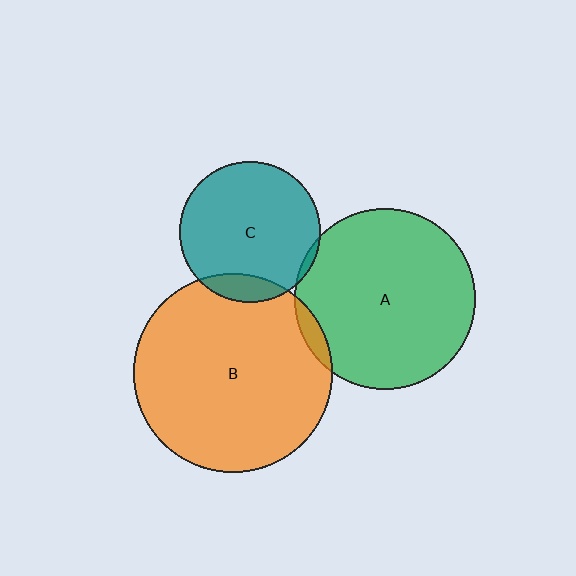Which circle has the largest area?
Circle B (orange).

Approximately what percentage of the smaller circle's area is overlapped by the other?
Approximately 10%.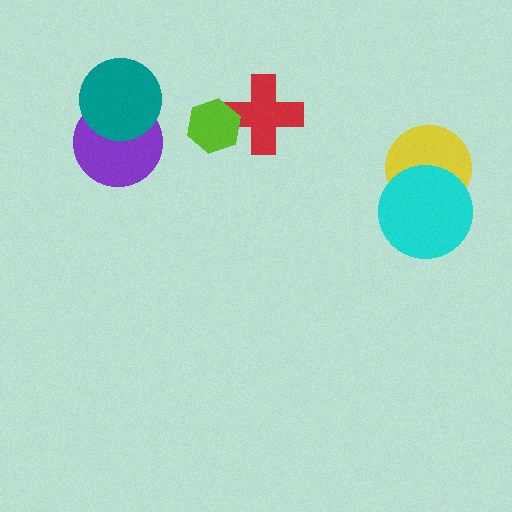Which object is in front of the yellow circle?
The cyan circle is in front of the yellow circle.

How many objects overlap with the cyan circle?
1 object overlaps with the cyan circle.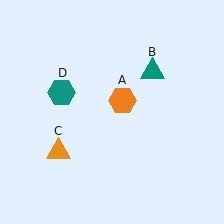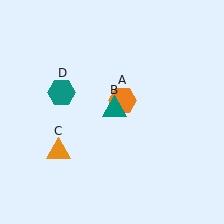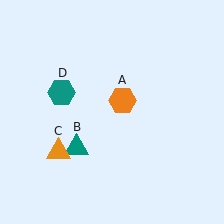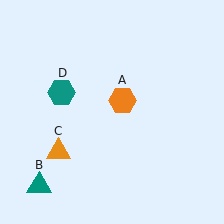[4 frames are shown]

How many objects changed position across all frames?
1 object changed position: teal triangle (object B).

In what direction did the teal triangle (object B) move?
The teal triangle (object B) moved down and to the left.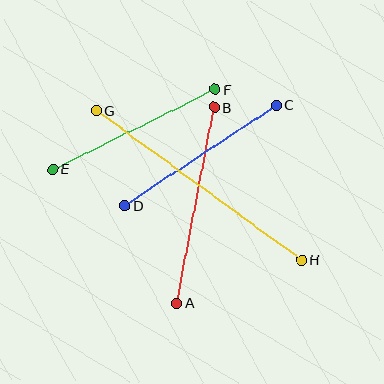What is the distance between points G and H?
The distance is approximately 254 pixels.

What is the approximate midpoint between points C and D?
The midpoint is at approximately (200, 155) pixels.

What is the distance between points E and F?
The distance is approximately 181 pixels.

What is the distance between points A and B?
The distance is approximately 199 pixels.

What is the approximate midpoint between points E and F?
The midpoint is at approximately (134, 129) pixels.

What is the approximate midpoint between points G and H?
The midpoint is at approximately (199, 185) pixels.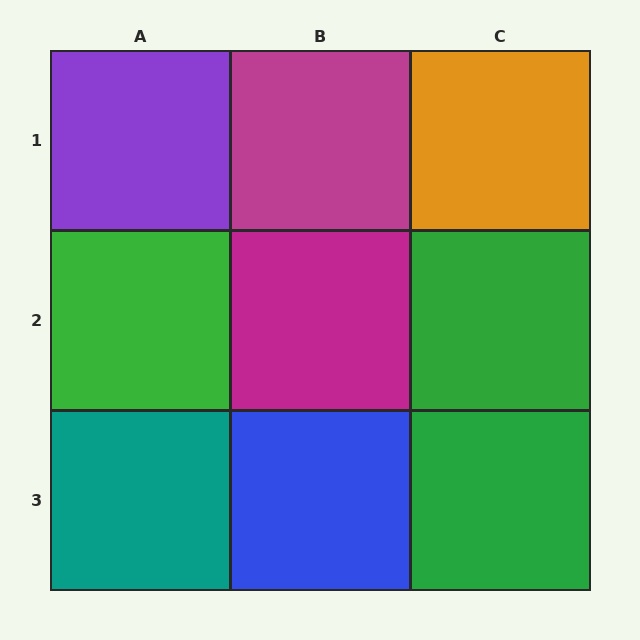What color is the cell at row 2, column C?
Green.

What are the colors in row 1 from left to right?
Purple, magenta, orange.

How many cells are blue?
1 cell is blue.